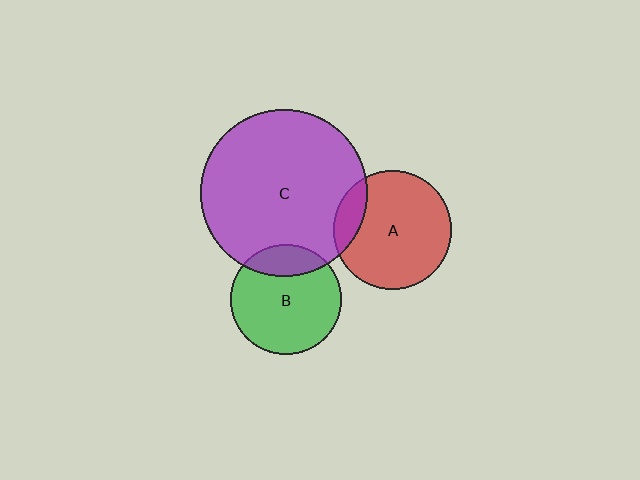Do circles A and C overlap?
Yes.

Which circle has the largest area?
Circle C (purple).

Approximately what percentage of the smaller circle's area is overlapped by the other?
Approximately 15%.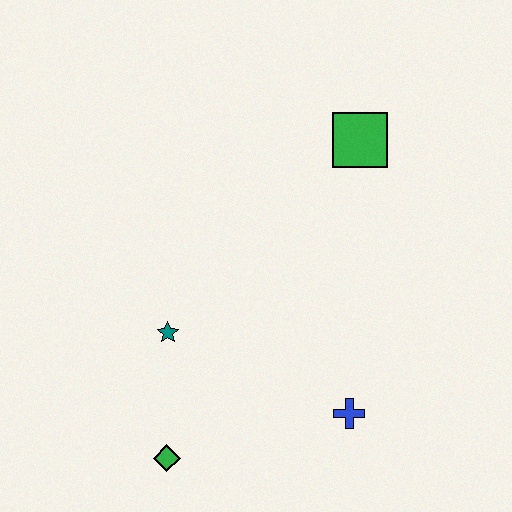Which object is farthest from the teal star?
The green square is farthest from the teal star.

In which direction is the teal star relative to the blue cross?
The teal star is to the left of the blue cross.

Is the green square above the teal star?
Yes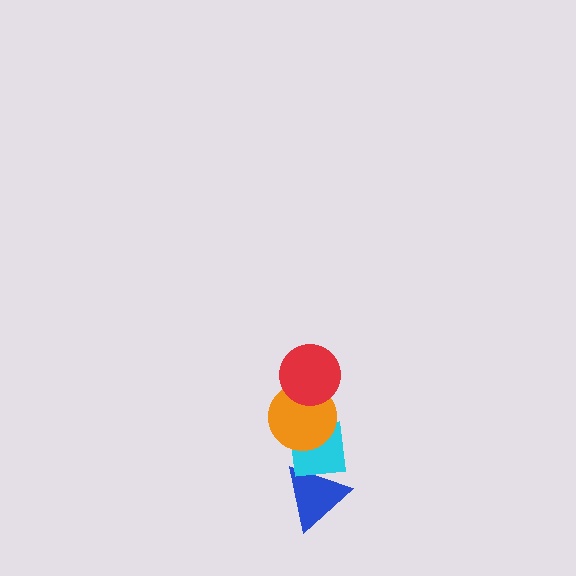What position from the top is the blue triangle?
The blue triangle is 4th from the top.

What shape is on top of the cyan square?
The orange circle is on top of the cyan square.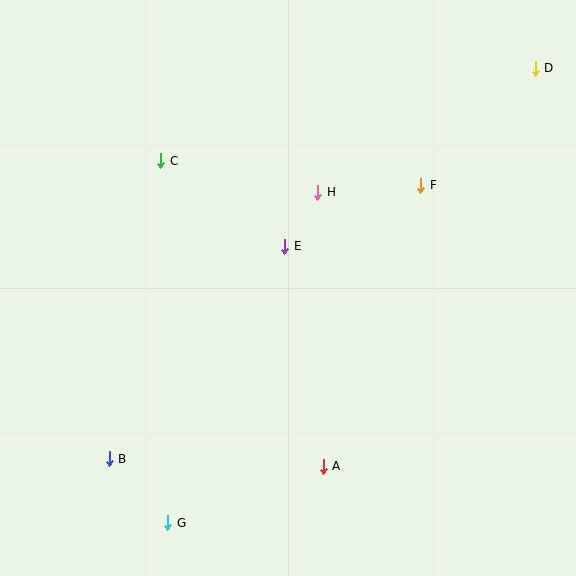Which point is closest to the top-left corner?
Point C is closest to the top-left corner.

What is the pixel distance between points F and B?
The distance between F and B is 415 pixels.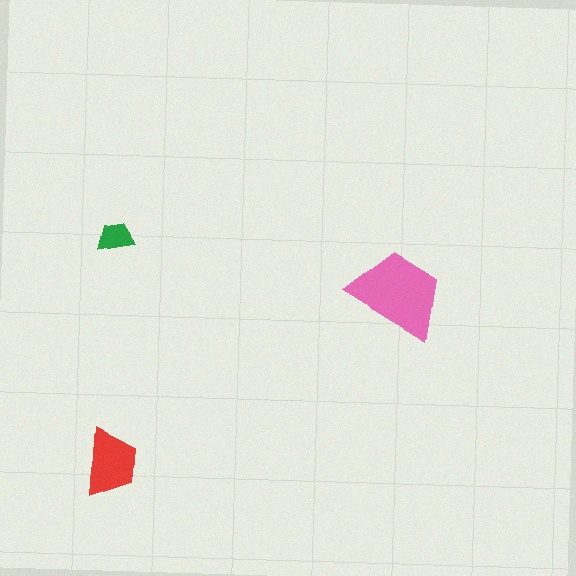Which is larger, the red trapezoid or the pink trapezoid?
The pink one.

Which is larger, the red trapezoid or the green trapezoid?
The red one.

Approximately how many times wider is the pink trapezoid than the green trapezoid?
About 2.5 times wider.